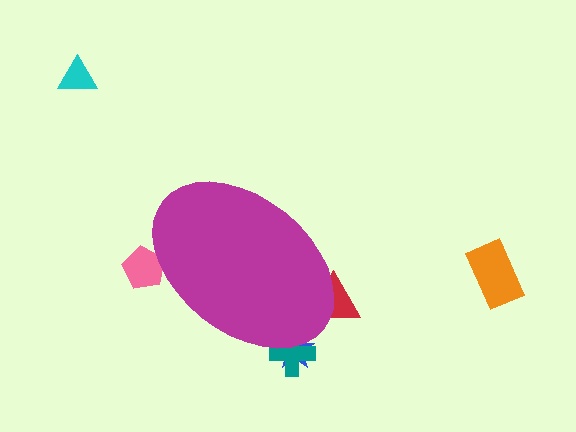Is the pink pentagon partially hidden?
Yes, the pink pentagon is partially hidden behind the magenta ellipse.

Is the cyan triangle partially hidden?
No, the cyan triangle is fully visible.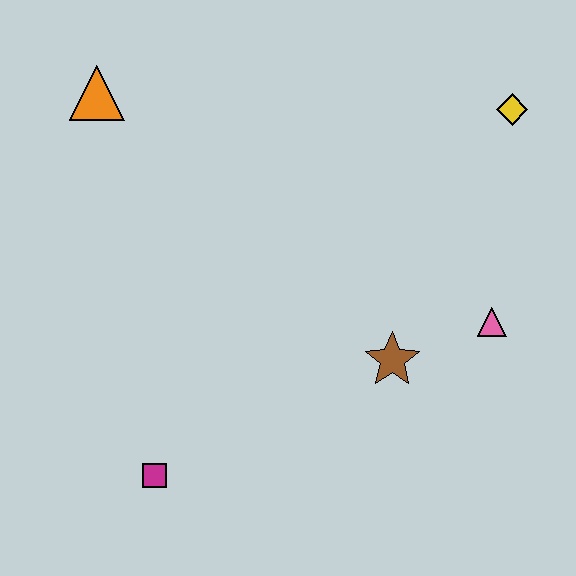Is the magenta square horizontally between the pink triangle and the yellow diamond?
No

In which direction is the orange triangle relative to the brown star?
The orange triangle is to the left of the brown star.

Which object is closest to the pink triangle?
The brown star is closest to the pink triangle.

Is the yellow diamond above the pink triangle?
Yes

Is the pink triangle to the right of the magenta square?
Yes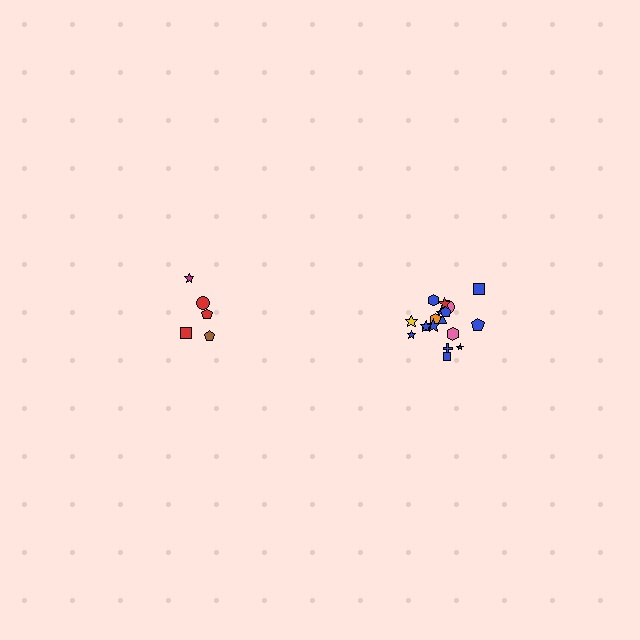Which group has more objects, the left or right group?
The right group.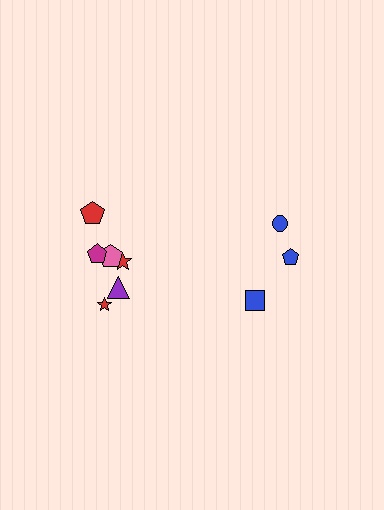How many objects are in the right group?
There are 3 objects.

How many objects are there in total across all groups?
There are 9 objects.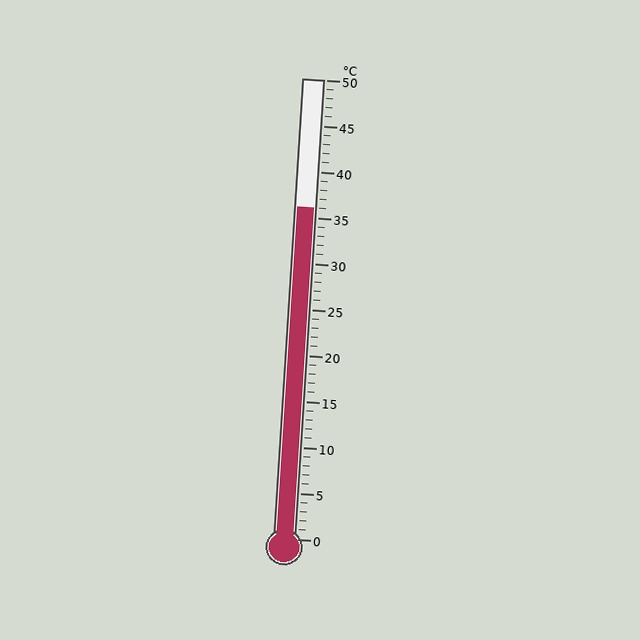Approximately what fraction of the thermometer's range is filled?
The thermometer is filled to approximately 70% of its range.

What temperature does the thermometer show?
The thermometer shows approximately 36°C.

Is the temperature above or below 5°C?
The temperature is above 5°C.